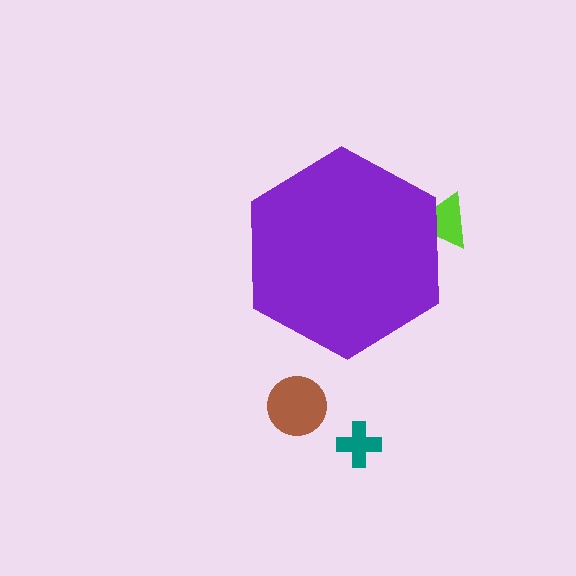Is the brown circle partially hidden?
No, the brown circle is fully visible.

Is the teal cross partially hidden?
No, the teal cross is fully visible.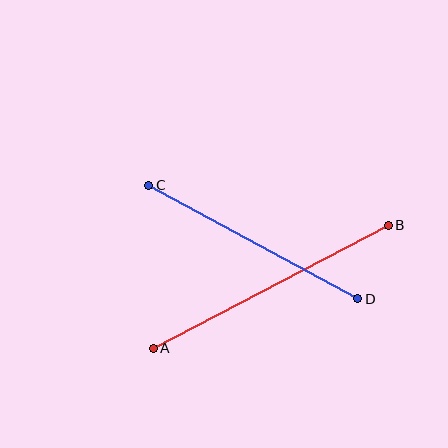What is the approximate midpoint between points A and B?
The midpoint is at approximately (271, 287) pixels.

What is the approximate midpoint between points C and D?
The midpoint is at approximately (253, 242) pixels.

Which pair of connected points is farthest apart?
Points A and B are farthest apart.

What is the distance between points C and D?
The distance is approximately 238 pixels.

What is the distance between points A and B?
The distance is approximately 265 pixels.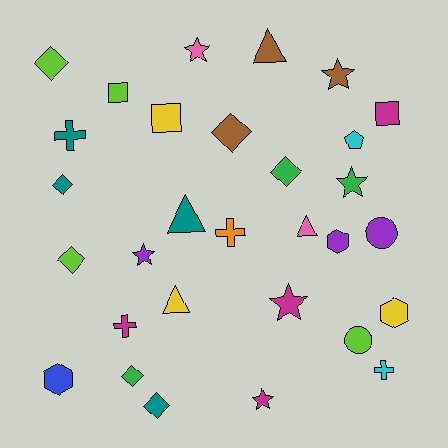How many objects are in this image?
There are 30 objects.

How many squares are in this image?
There are 3 squares.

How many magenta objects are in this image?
There are 4 magenta objects.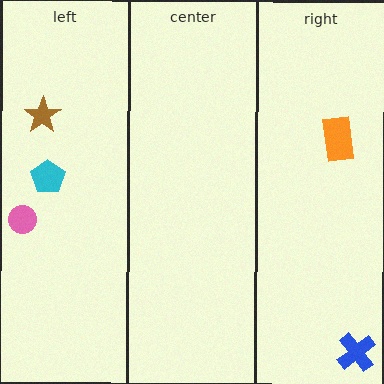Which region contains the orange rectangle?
The right region.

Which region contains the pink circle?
The left region.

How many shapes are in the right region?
2.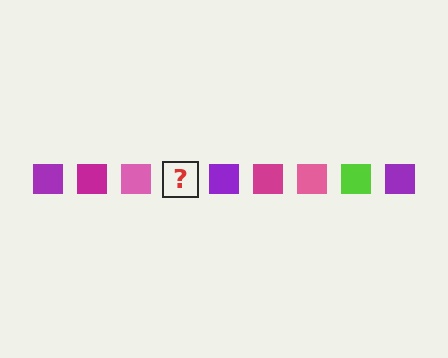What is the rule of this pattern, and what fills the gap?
The rule is that the pattern cycles through purple, magenta, pink, lime squares. The gap should be filled with a lime square.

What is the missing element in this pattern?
The missing element is a lime square.